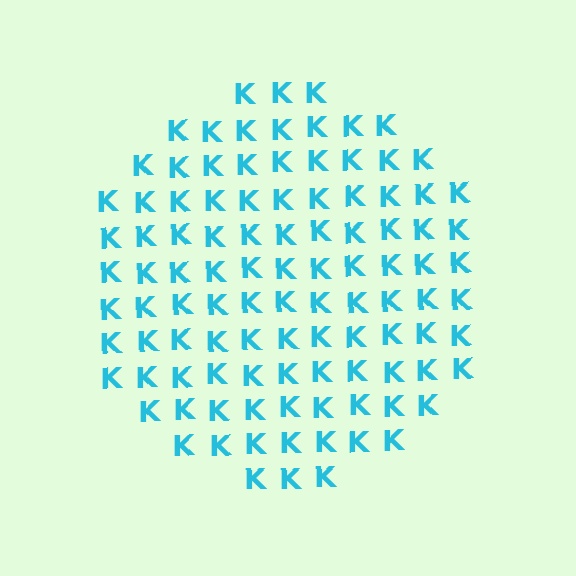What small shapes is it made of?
It is made of small letter K's.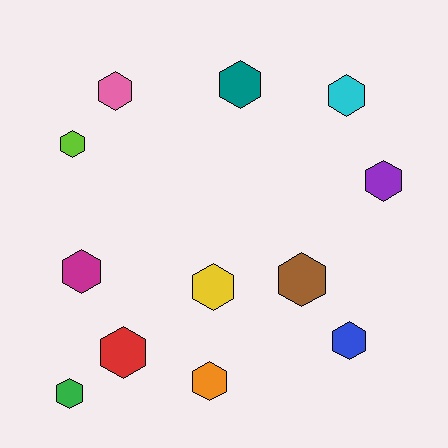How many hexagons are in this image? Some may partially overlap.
There are 12 hexagons.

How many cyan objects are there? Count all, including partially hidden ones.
There is 1 cyan object.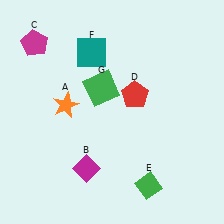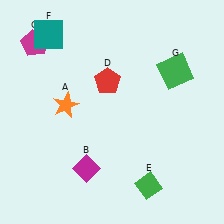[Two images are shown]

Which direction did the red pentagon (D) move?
The red pentagon (D) moved left.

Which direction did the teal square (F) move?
The teal square (F) moved left.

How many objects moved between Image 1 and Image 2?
3 objects moved between the two images.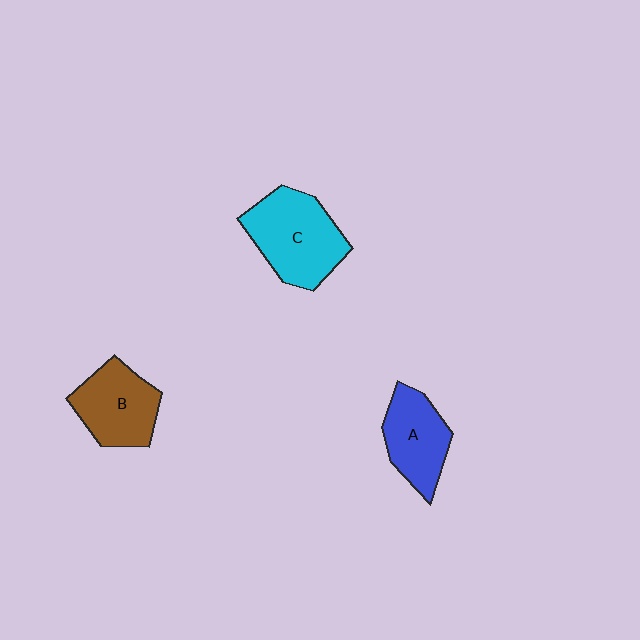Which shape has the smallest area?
Shape A (blue).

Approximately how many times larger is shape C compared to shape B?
Approximately 1.3 times.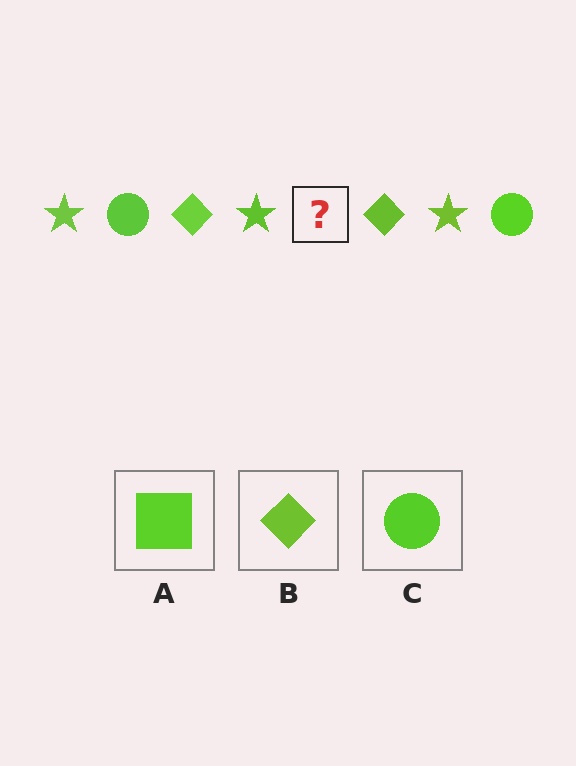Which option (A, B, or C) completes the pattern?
C.